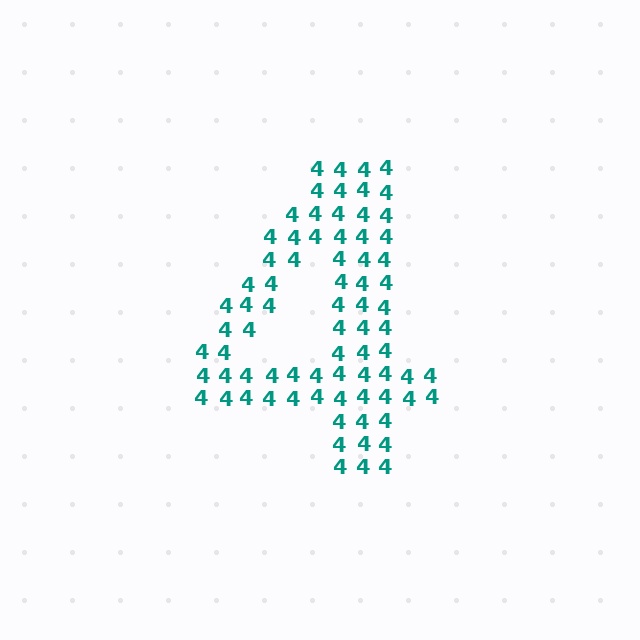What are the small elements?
The small elements are digit 4's.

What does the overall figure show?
The overall figure shows the digit 4.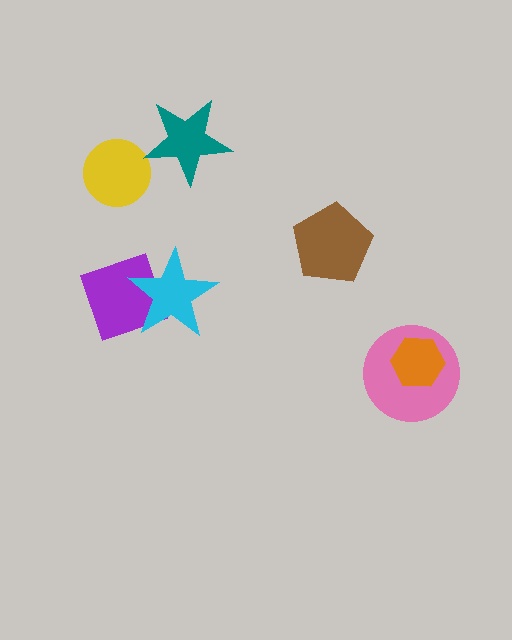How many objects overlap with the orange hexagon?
1 object overlaps with the orange hexagon.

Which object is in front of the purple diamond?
The cyan star is in front of the purple diamond.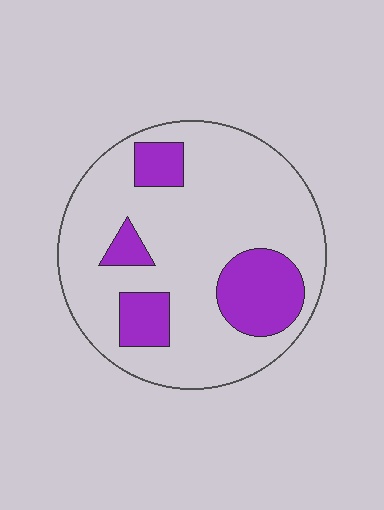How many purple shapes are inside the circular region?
4.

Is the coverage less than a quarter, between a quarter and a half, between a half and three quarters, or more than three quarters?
Less than a quarter.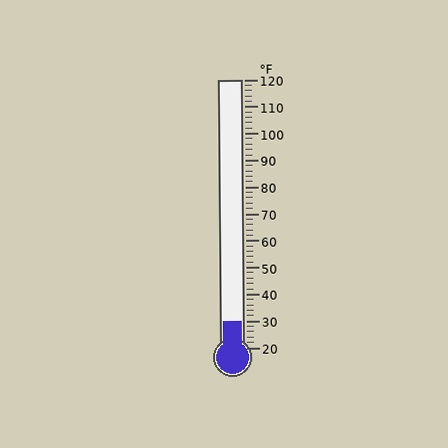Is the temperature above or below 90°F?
The temperature is below 90°F.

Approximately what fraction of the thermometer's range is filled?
The thermometer is filled to approximately 10% of its range.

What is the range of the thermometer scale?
The thermometer scale ranges from 20°F to 120°F.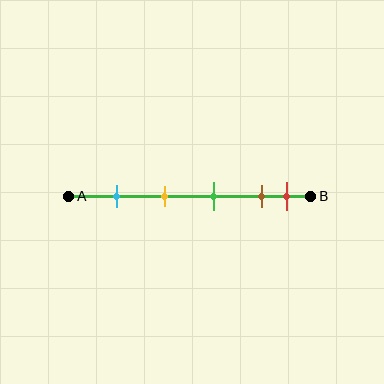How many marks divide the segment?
There are 5 marks dividing the segment.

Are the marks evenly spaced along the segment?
No, the marks are not evenly spaced.